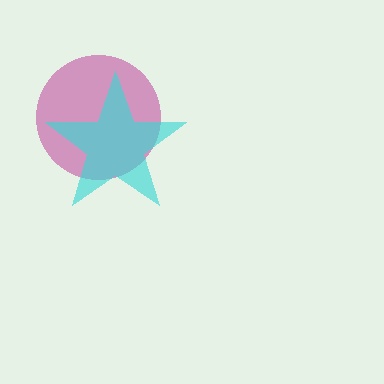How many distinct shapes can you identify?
There are 2 distinct shapes: a magenta circle, a cyan star.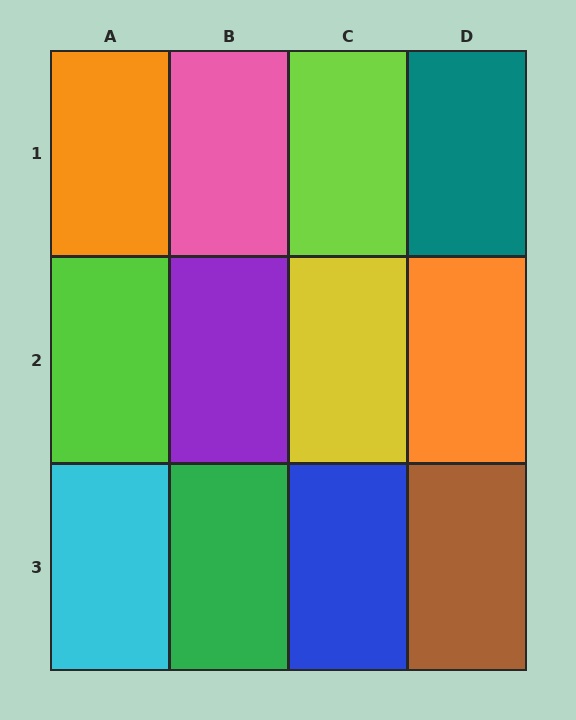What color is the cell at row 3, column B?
Green.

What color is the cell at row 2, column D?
Orange.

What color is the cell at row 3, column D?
Brown.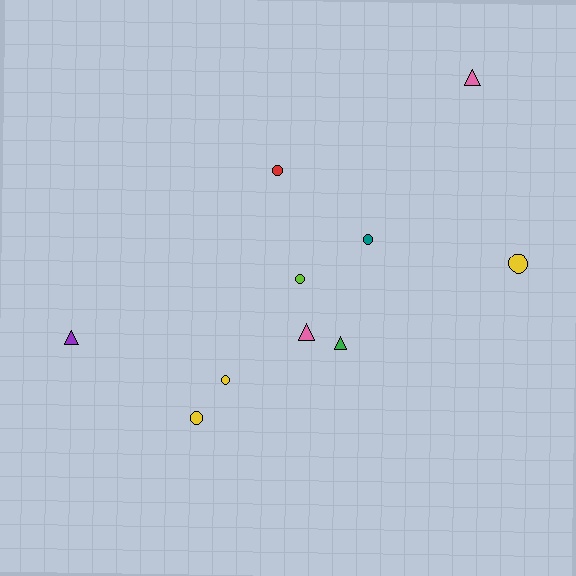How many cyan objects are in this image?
There are no cyan objects.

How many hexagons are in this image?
There are no hexagons.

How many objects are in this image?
There are 10 objects.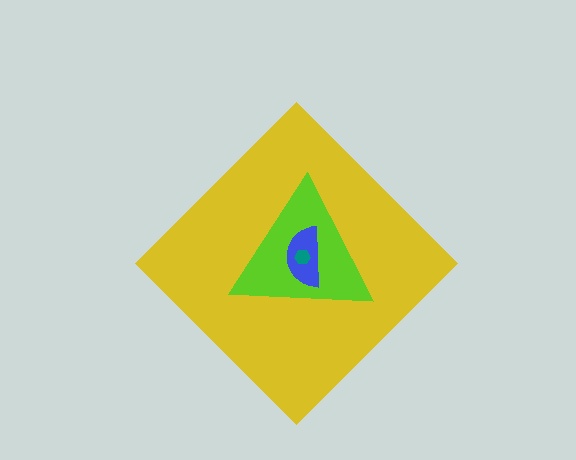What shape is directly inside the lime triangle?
The blue semicircle.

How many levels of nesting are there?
4.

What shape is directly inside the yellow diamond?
The lime triangle.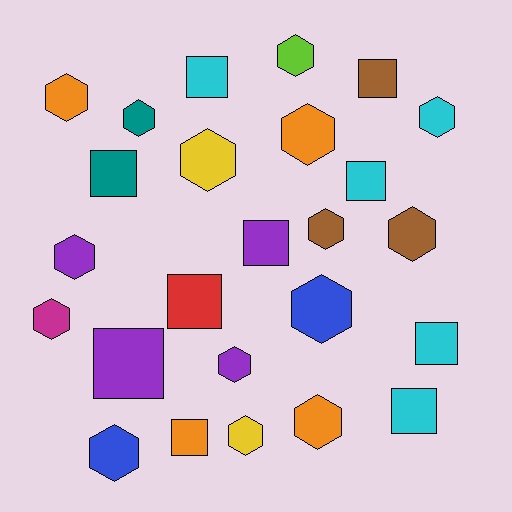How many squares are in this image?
There are 10 squares.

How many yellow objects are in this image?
There are 2 yellow objects.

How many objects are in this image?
There are 25 objects.